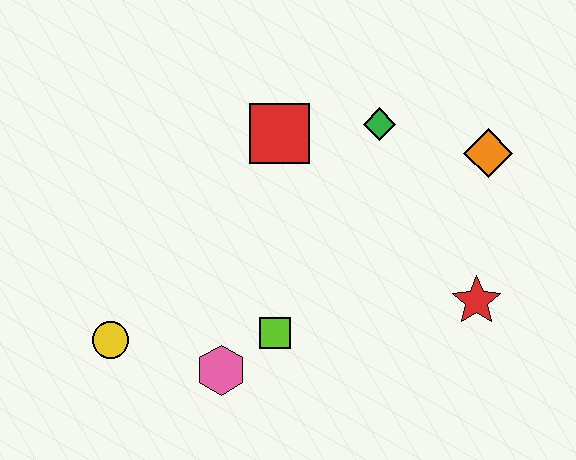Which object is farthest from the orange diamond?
The yellow circle is farthest from the orange diamond.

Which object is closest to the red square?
The green diamond is closest to the red square.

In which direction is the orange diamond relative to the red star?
The orange diamond is above the red star.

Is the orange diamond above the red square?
No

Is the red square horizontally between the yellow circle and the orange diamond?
Yes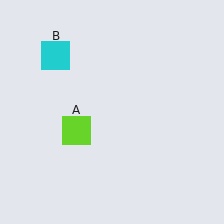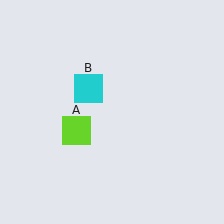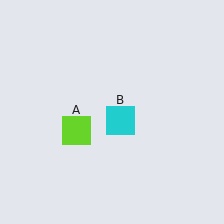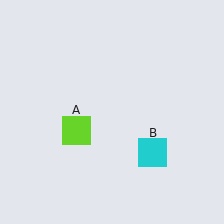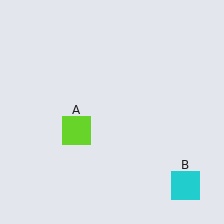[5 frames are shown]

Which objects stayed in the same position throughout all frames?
Lime square (object A) remained stationary.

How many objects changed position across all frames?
1 object changed position: cyan square (object B).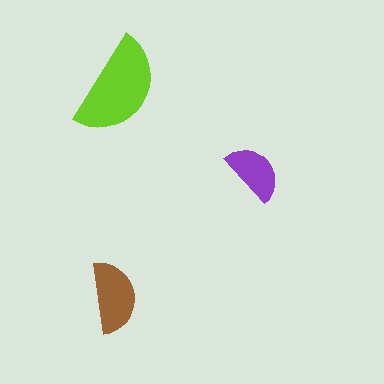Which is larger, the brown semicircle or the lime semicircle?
The lime one.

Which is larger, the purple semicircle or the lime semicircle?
The lime one.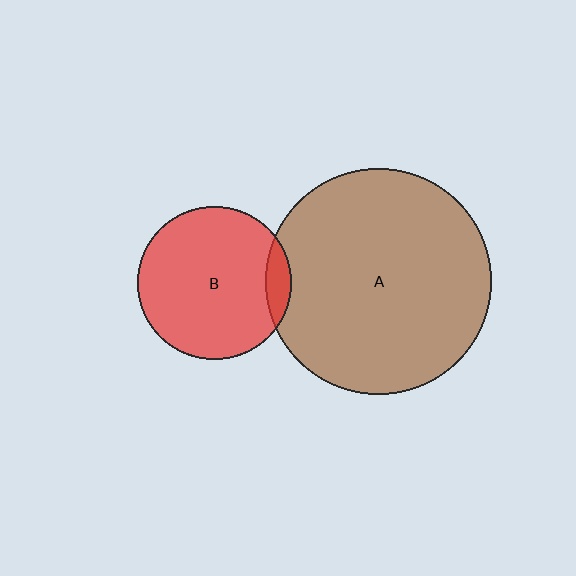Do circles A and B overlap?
Yes.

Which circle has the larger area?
Circle A (brown).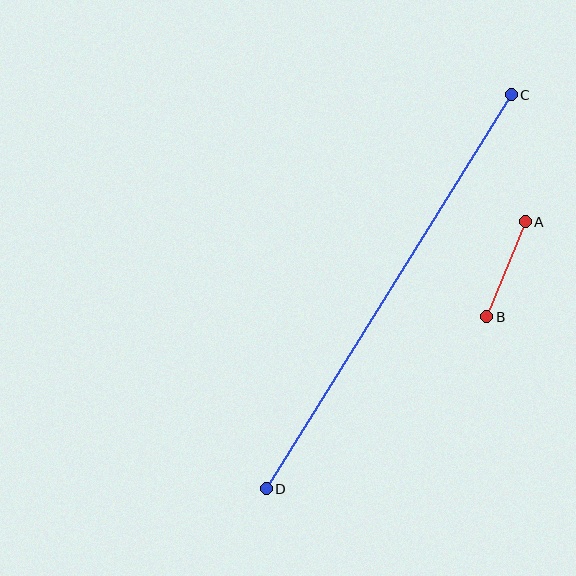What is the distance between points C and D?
The distance is approximately 464 pixels.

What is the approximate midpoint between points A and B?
The midpoint is at approximately (506, 269) pixels.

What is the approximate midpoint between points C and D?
The midpoint is at approximately (389, 292) pixels.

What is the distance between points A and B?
The distance is approximately 102 pixels.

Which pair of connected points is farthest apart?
Points C and D are farthest apart.